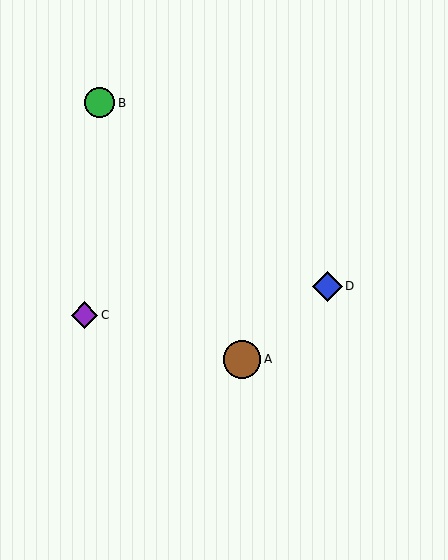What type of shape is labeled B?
Shape B is a green circle.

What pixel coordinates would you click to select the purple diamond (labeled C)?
Click at (84, 315) to select the purple diamond C.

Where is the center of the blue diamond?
The center of the blue diamond is at (327, 286).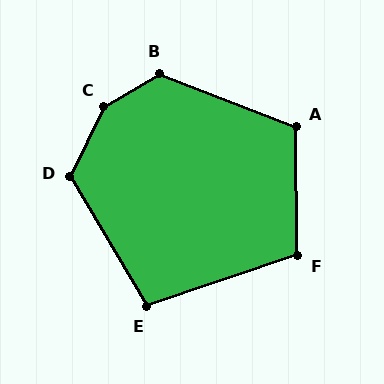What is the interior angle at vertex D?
Approximately 124 degrees (obtuse).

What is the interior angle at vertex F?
Approximately 108 degrees (obtuse).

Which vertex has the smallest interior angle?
E, at approximately 102 degrees.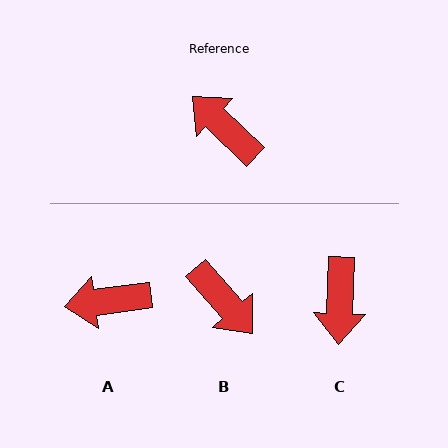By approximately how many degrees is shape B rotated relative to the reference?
Approximately 175 degrees counter-clockwise.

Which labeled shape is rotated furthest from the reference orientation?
B, about 175 degrees away.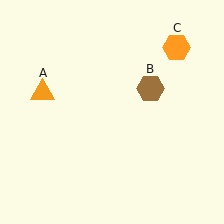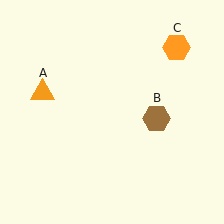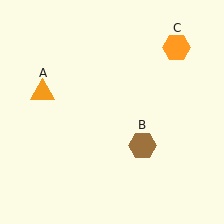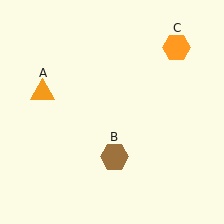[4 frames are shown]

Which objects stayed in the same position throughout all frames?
Orange triangle (object A) and orange hexagon (object C) remained stationary.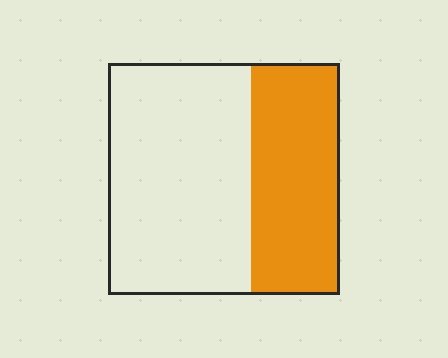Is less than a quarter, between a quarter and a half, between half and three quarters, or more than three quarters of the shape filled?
Between a quarter and a half.